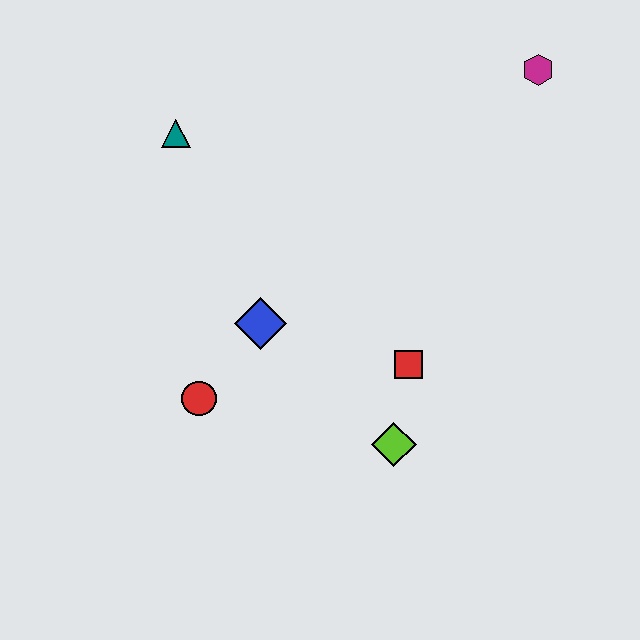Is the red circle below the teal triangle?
Yes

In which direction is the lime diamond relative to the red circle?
The lime diamond is to the right of the red circle.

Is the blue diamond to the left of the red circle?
No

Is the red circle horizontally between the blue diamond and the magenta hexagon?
No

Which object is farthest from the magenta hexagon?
The red circle is farthest from the magenta hexagon.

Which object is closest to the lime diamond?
The red square is closest to the lime diamond.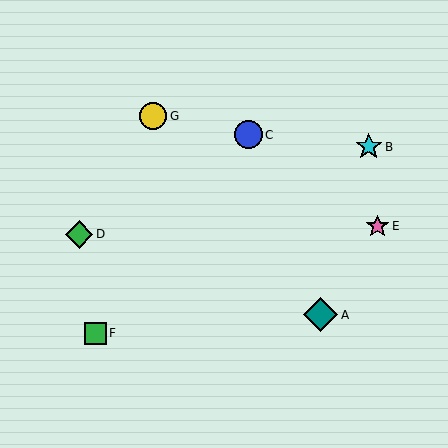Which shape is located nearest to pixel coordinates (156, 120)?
The yellow circle (labeled G) at (153, 116) is nearest to that location.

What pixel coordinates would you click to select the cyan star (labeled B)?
Click at (369, 147) to select the cyan star B.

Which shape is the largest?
The teal diamond (labeled A) is the largest.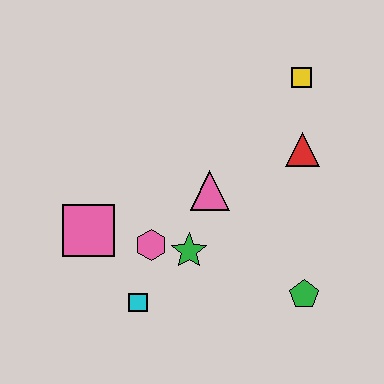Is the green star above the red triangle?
No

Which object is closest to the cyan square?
The pink hexagon is closest to the cyan square.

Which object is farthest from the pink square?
The yellow square is farthest from the pink square.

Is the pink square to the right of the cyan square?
No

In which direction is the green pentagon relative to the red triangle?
The green pentagon is below the red triangle.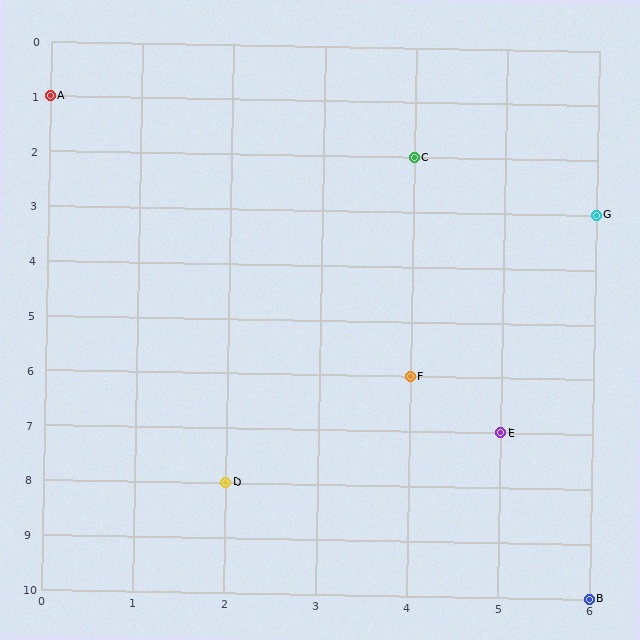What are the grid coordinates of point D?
Point D is at grid coordinates (2, 8).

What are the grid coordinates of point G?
Point G is at grid coordinates (6, 3).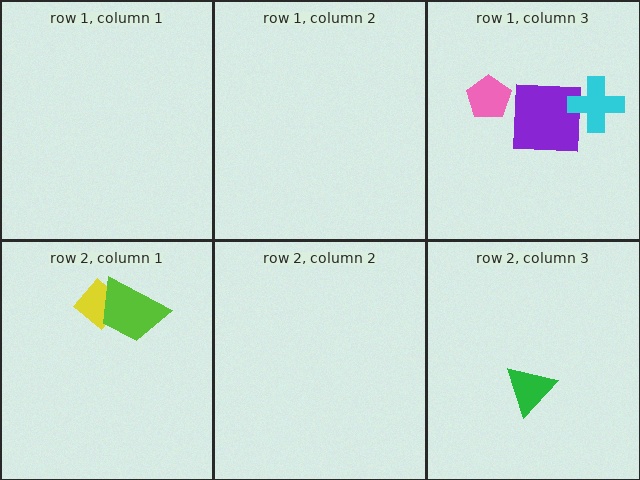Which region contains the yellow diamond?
The row 2, column 1 region.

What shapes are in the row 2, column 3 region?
The green triangle.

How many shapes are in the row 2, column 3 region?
1.